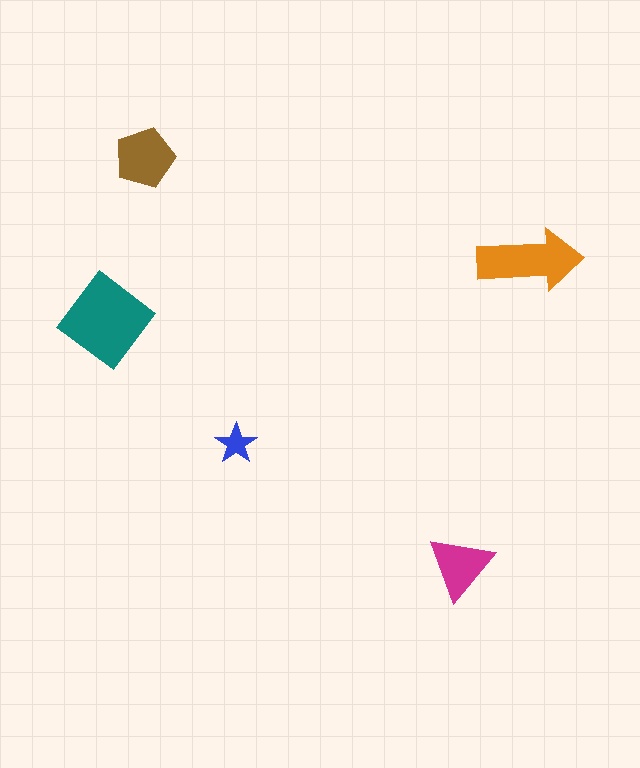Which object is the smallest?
The blue star.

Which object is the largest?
The teal diamond.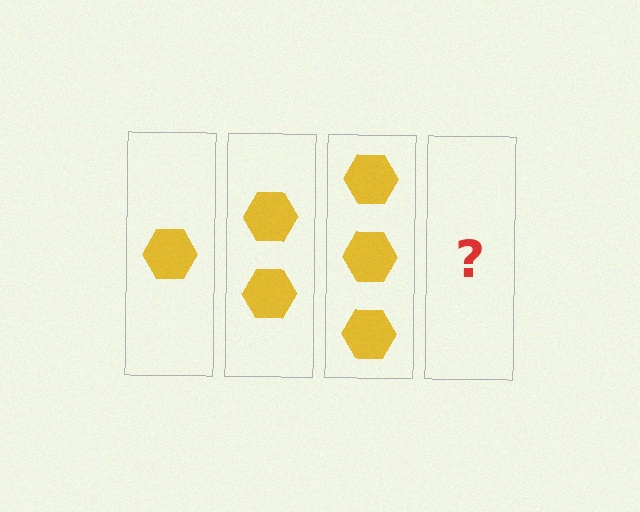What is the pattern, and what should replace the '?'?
The pattern is that each step adds one more hexagon. The '?' should be 4 hexagons.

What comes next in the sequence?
The next element should be 4 hexagons.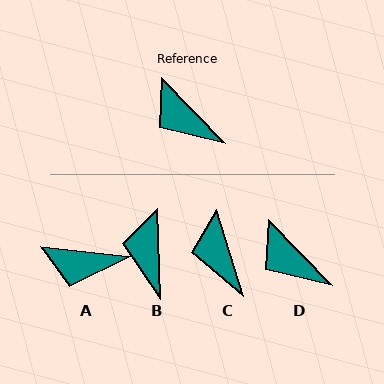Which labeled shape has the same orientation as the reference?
D.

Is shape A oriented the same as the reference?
No, it is off by about 39 degrees.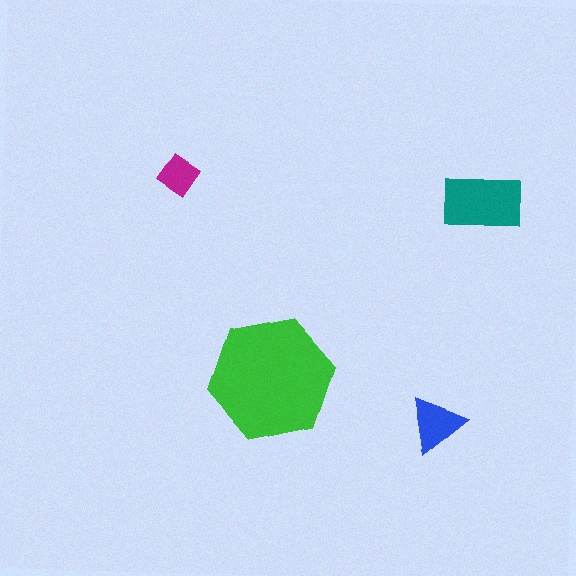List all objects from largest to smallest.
The green hexagon, the teal rectangle, the blue triangle, the magenta diamond.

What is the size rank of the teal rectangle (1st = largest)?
2nd.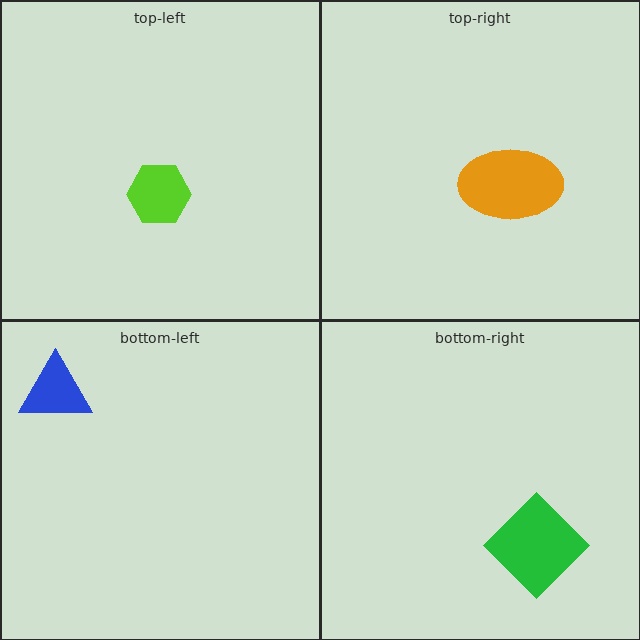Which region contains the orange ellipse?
The top-right region.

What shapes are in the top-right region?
The orange ellipse.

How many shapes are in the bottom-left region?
1.